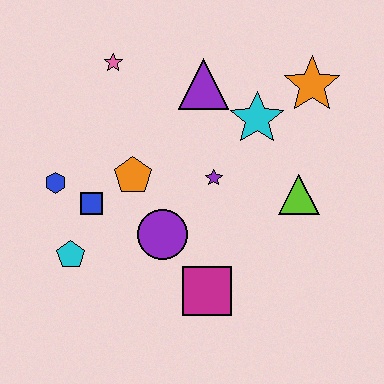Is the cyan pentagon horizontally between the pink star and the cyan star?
No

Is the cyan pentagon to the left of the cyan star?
Yes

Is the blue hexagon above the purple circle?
Yes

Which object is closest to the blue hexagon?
The blue square is closest to the blue hexagon.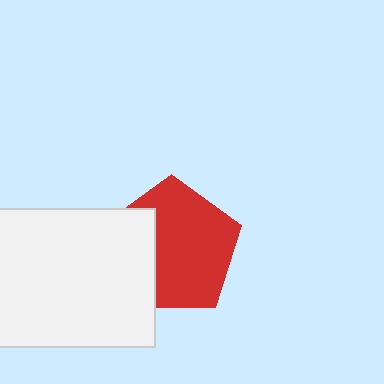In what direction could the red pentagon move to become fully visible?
The red pentagon could move right. That would shift it out from behind the white rectangle entirely.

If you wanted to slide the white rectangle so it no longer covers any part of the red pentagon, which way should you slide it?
Slide it left — that is the most direct way to separate the two shapes.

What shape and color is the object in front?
The object in front is a white rectangle.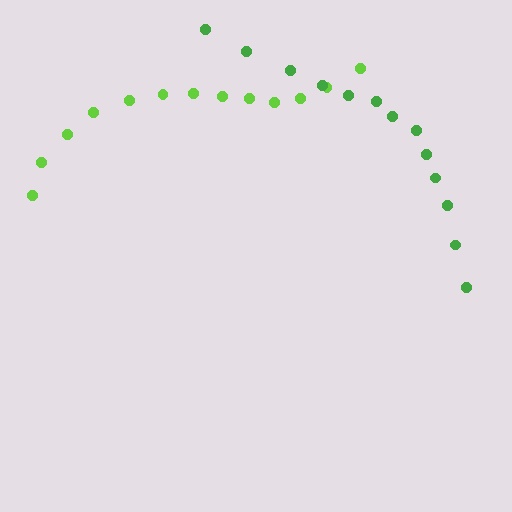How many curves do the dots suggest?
There are 2 distinct paths.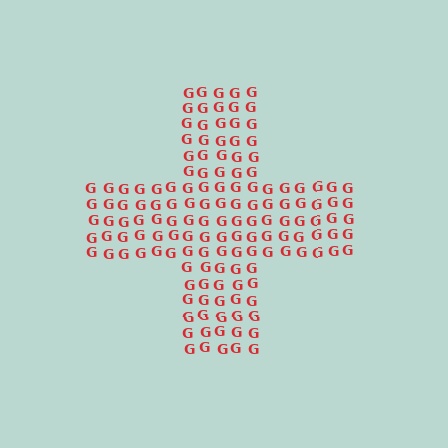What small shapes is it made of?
It is made of small letter G's.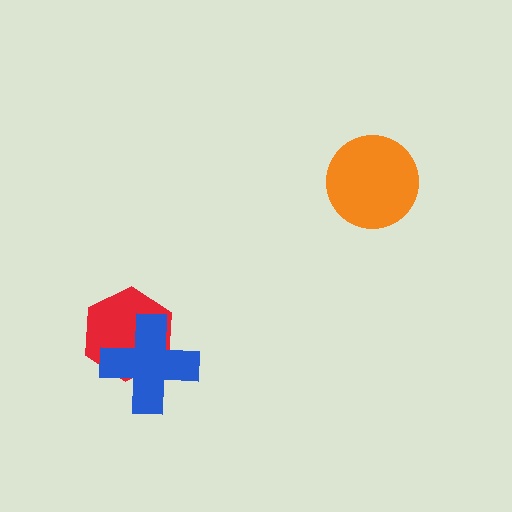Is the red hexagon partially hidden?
Yes, it is partially covered by another shape.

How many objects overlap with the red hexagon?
1 object overlaps with the red hexagon.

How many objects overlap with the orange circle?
0 objects overlap with the orange circle.